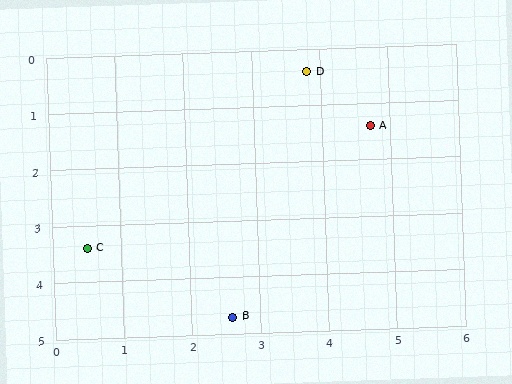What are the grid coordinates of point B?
Point B is at approximately (2.6, 4.7).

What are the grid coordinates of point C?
Point C is at approximately (0.5, 3.4).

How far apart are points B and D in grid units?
Points B and D are about 4.5 grid units apart.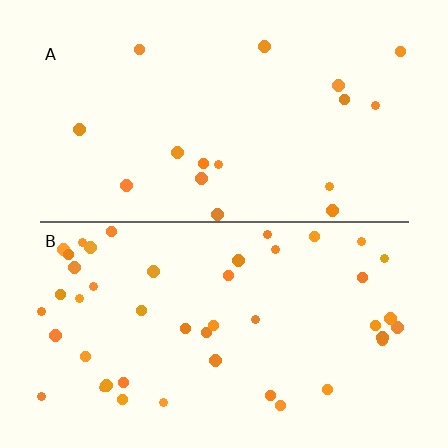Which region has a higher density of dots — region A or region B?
B (the bottom).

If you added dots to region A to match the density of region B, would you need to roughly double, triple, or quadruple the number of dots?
Approximately triple.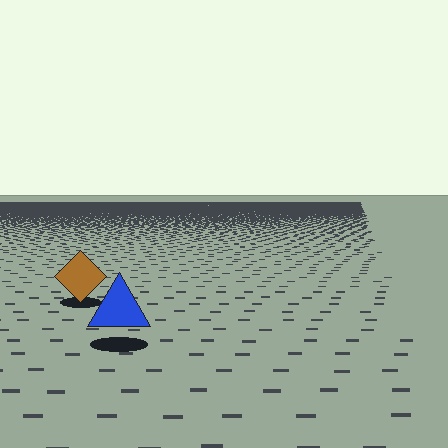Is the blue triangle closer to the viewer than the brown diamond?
Yes. The blue triangle is closer — you can tell from the texture gradient: the ground texture is coarser near it.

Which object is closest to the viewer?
The blue triangle is closest. The texture marks near it are larger and more spread out.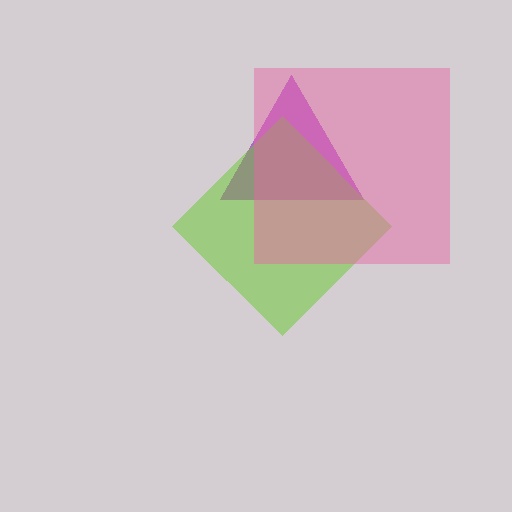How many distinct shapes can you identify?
There are 3 distinct shapes: a purple triangle, a lime diamond, a pink square.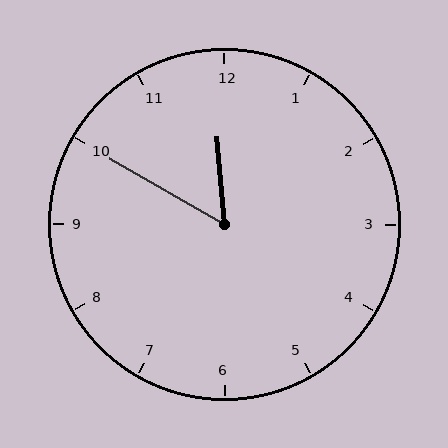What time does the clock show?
11:50.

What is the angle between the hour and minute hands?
Approximately 55 degrees.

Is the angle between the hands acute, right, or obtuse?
It is acute.